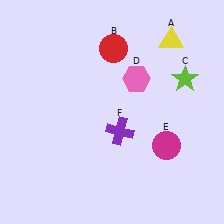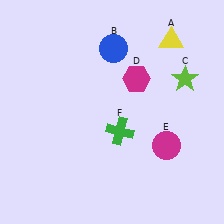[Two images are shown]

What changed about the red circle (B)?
In Image 1, B is red. In Image 2, it changed to blue.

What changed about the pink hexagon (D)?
In Image 1, D is pink. In Image 2, it changed to magenta.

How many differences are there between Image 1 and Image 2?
There are 3 differences between the two images.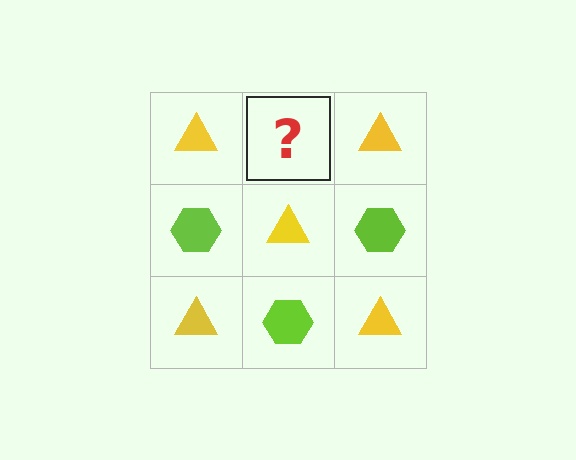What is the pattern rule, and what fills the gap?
The rule is that it alternates yellow triangle and lime hexagon in a checkerboard pattern. The gap should be filled with a lime hexagon.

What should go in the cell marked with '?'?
The missing cell should contain a lime hexagon.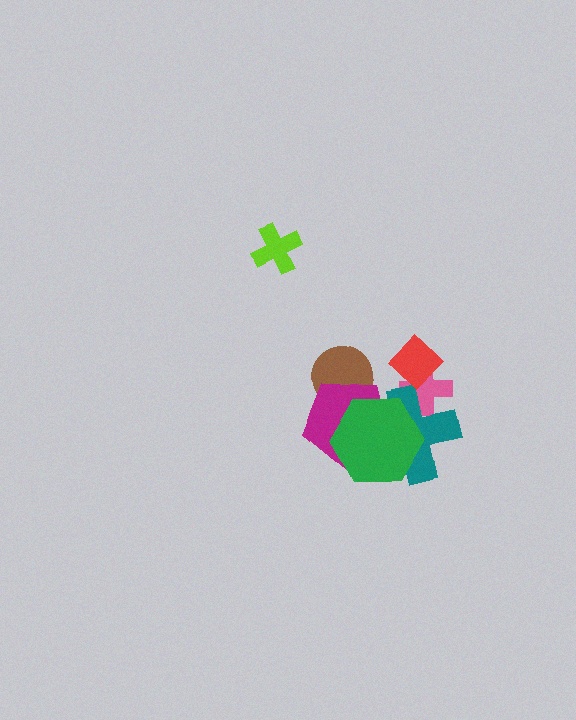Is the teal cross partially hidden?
Yes, it is partially covered by another shape.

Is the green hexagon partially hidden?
No, no other shape covers it.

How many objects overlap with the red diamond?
1 object overlaps with the red diamond.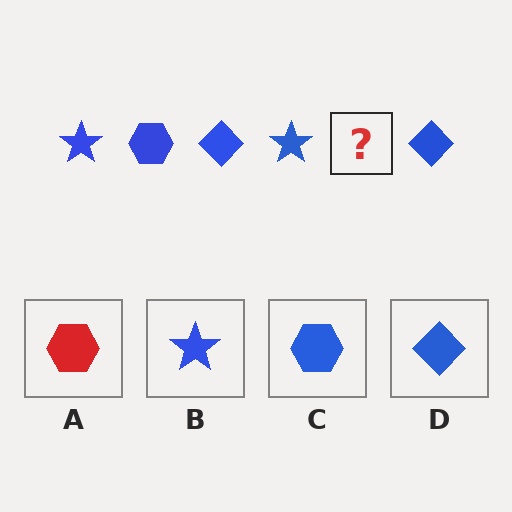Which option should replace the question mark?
Option C.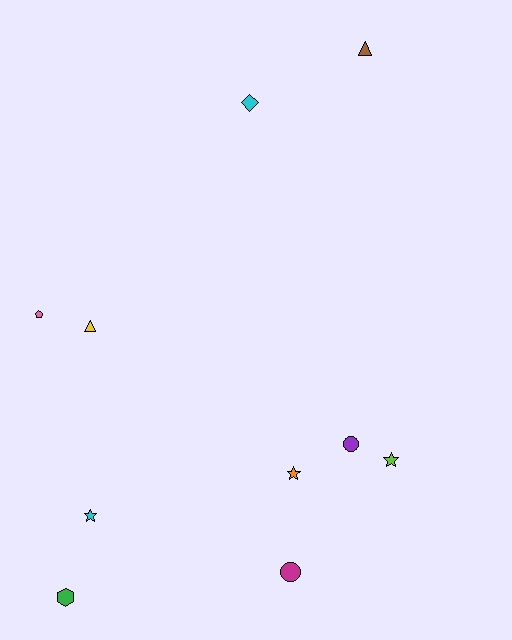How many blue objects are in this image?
There are no blue objects.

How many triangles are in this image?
There are 2 triangles.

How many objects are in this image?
There are 10 objects.